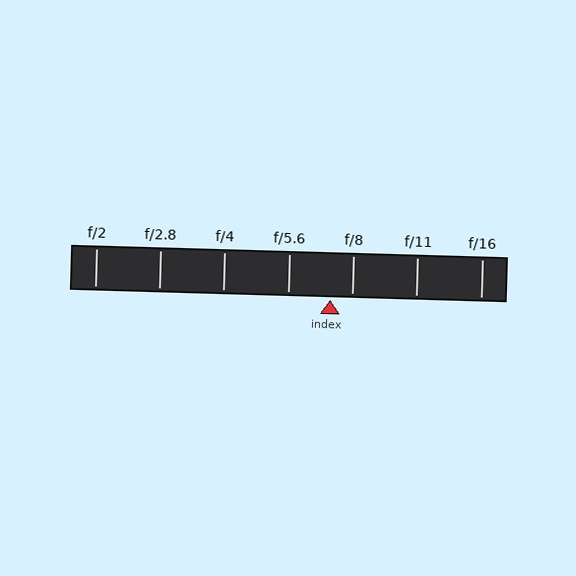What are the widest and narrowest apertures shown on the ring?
The widest aperture shown is f/2 and the narrowest is f/16.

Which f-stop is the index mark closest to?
The index mark is closest to f/8.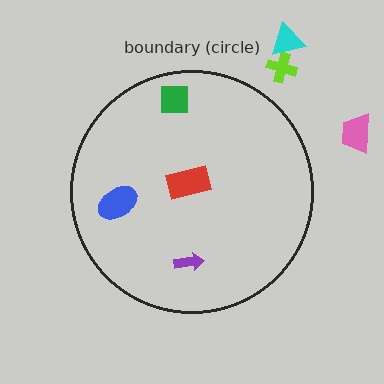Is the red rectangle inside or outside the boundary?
Inside.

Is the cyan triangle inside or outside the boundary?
Outside.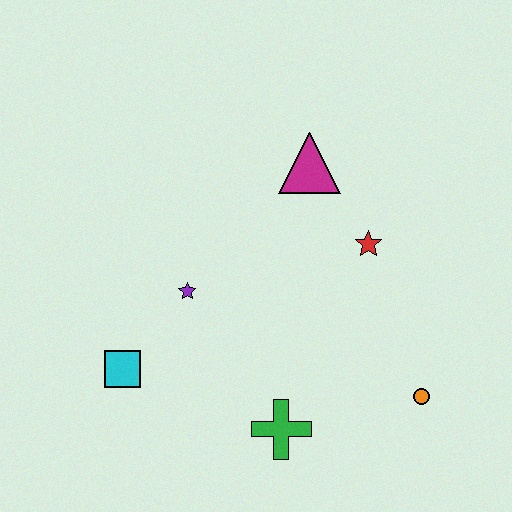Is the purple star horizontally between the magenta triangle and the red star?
No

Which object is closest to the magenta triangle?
The red star is closest to the magenta triangle.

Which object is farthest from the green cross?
The magenta triangle is farthest from the green cross.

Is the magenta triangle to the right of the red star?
No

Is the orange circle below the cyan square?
Yes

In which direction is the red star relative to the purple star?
The red star is to the right of the purple star.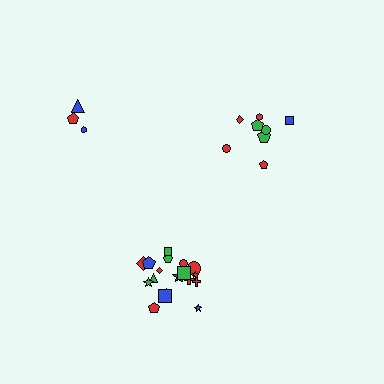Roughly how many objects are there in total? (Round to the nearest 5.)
Roughly 30 objects in total.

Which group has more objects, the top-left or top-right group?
The top-right group.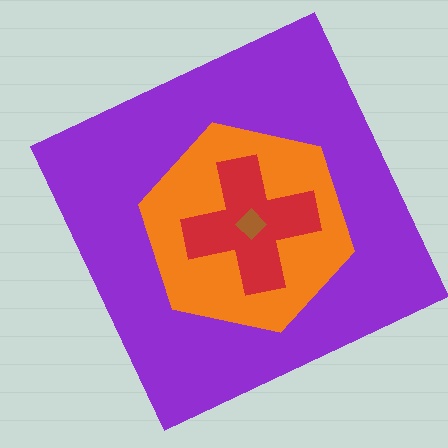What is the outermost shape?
The purple square.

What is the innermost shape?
The brown diamond.